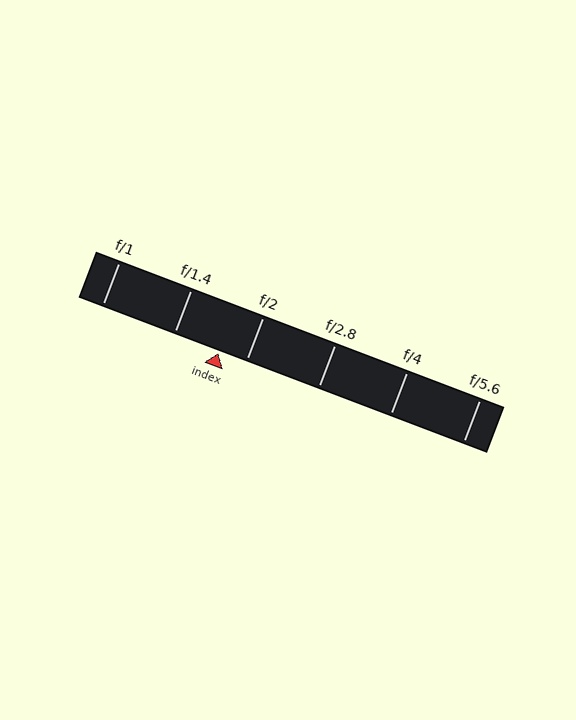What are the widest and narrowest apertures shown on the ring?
The widest aperture shown is f/1 and the narrowest is f/5.6.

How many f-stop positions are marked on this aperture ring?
There are 6 f-stop positions marked.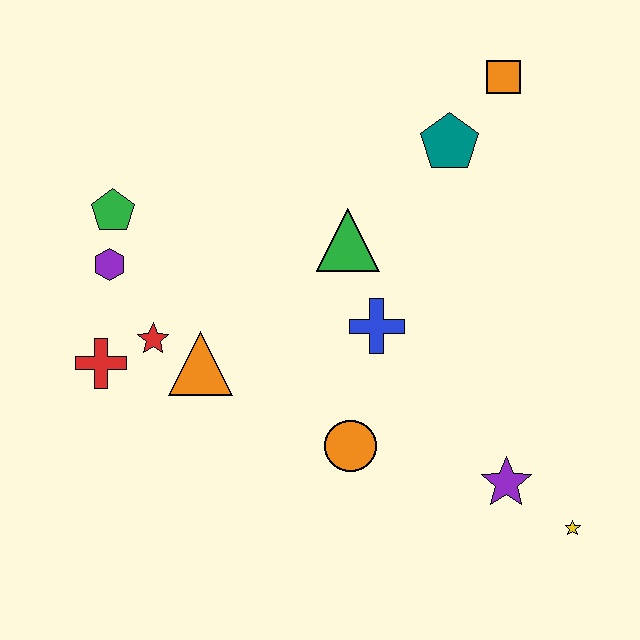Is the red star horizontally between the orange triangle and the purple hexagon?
Yes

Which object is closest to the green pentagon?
The purple hexagon is closest to the green pentagon.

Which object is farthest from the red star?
The yellow star is farthest from the red star.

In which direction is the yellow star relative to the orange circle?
The yellow star is to the right of the orange circle.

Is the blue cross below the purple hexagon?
Yes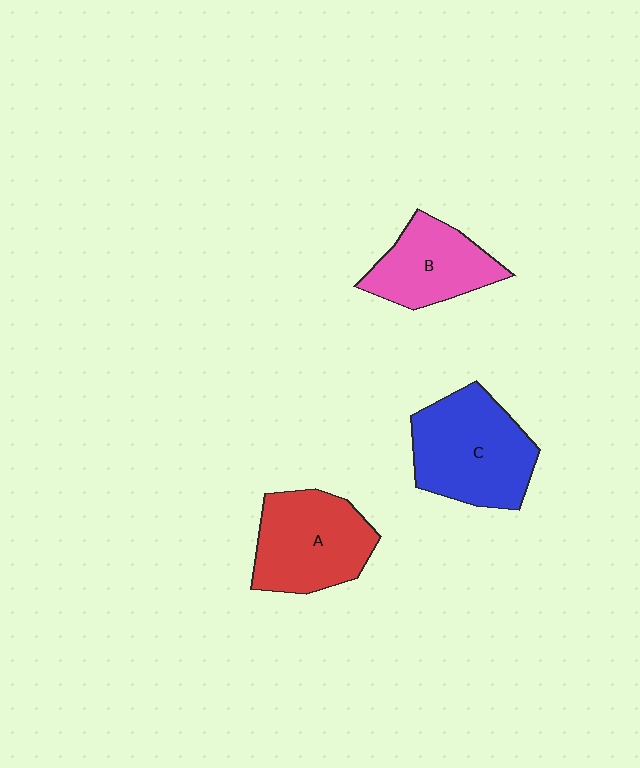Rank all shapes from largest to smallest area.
From largest to smallest: C (blue), A (red), B (pink).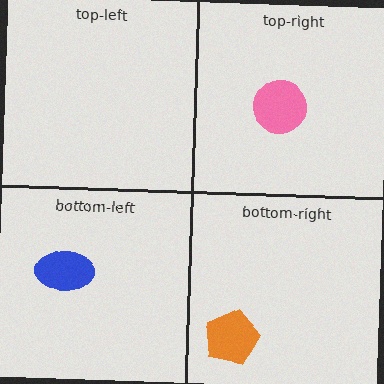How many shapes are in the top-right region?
1.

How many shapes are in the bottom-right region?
1.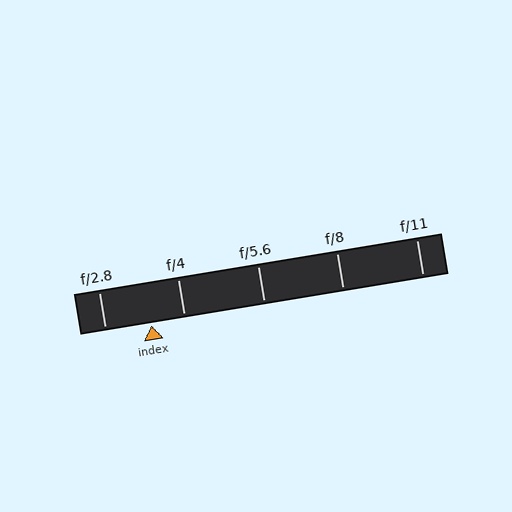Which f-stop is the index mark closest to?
The index mark is closest to f/4.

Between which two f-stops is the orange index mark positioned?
The index mark is between f/2.8 and f/4.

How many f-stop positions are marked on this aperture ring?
There are 5 f-stop positions marked.